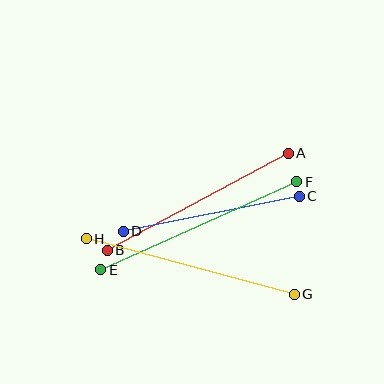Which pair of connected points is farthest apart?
Points G and H are farthest apart.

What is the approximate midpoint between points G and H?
The midpoint is at approximately (190, 267) pixels.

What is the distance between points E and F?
The distance is approximately 215 pixels.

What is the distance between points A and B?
The distance is approximately 206 pixels.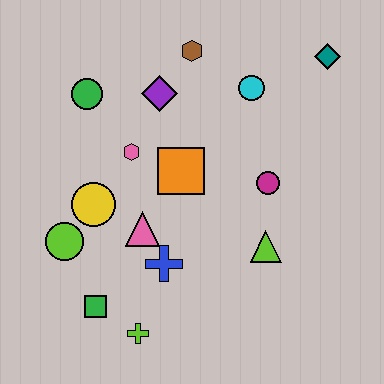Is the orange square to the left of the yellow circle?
No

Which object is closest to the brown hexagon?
The purple diamond is closest to the brown hexagon.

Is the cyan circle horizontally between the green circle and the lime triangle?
Yes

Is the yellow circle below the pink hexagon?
Yes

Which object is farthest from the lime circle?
The teal diamond is farthest from the lime circle.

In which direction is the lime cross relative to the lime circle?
The lime cross is below the lime circle.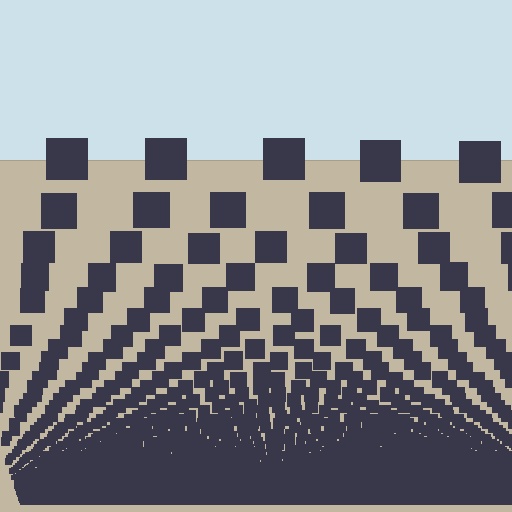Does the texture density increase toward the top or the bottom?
Density increases toward the bottom.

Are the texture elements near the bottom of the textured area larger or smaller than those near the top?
Smaller. The gradient is inverted — elements near the bottom are smaller and denser.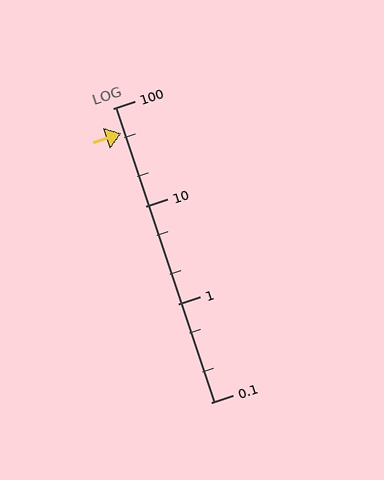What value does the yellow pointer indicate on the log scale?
The pointer indicates approximately 55.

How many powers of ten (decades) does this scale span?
The scale spans 3 decades, from 0.1 to 100.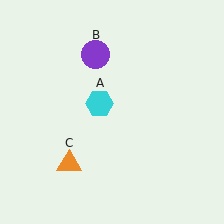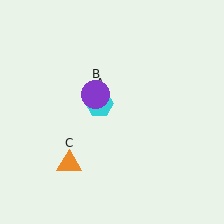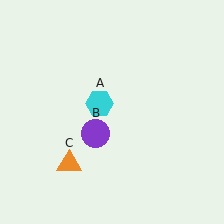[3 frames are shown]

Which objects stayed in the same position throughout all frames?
Cyan hexagon (object A) and orange triangle (object C) remained stationary.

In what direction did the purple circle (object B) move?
The purple circle (object B) moved down.